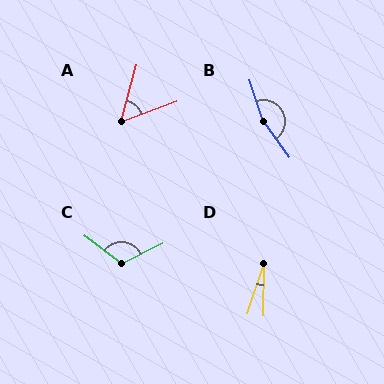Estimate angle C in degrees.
Approximately 116 degrees.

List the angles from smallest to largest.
D (19°), A (55°), C (116°), B (163°).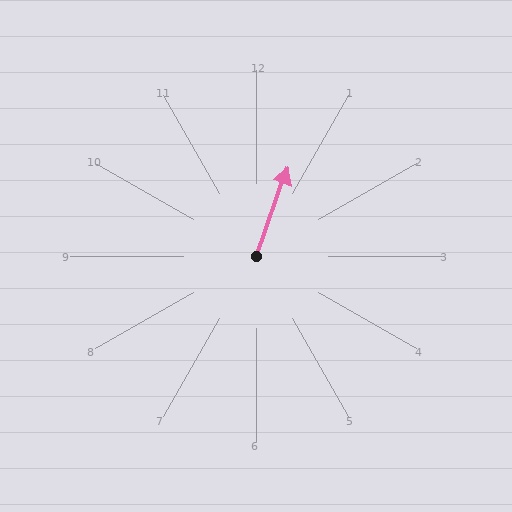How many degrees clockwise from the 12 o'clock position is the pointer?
Approximately 20 degrees.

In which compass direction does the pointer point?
North.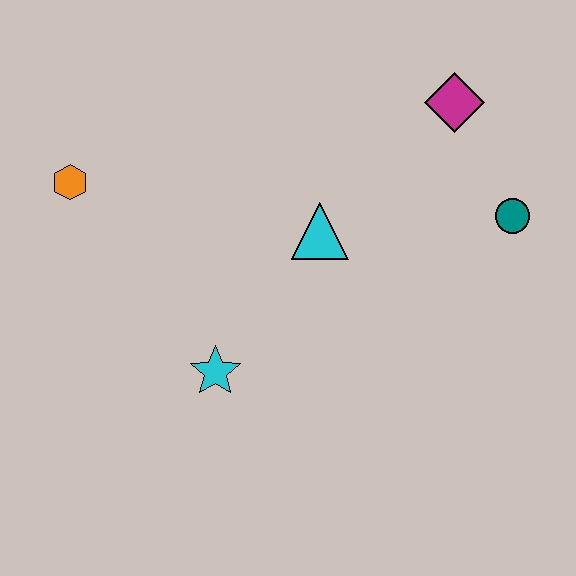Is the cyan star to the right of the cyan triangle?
No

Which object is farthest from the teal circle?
The orange hexagon is farthest from the teal circle.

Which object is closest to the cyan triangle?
The cyan star is closest to the cyan triangle.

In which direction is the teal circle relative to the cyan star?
The teal circle is to the right of the cyan star.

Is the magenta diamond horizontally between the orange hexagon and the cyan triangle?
No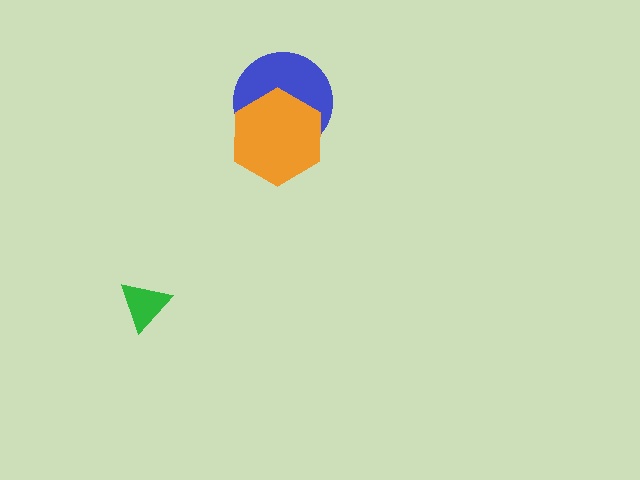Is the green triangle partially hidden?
No, no other shape covers it.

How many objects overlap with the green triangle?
0 objects overlap with the green triangle.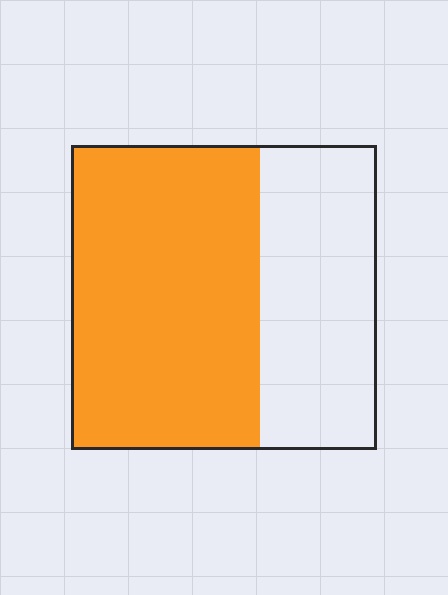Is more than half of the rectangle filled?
Yes.